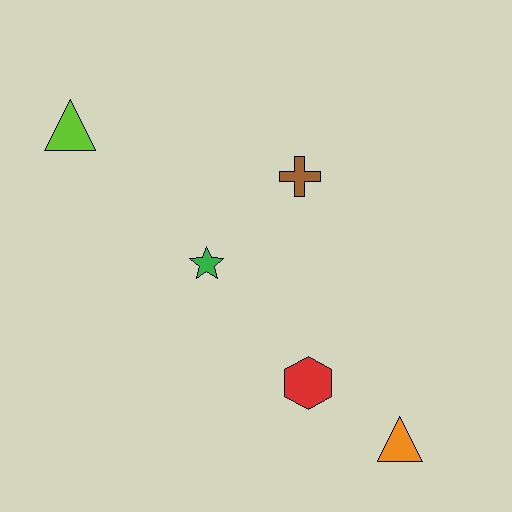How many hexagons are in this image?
There is 1 hexagon.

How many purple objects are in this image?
There are no purple objects.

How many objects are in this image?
There are 5 objects.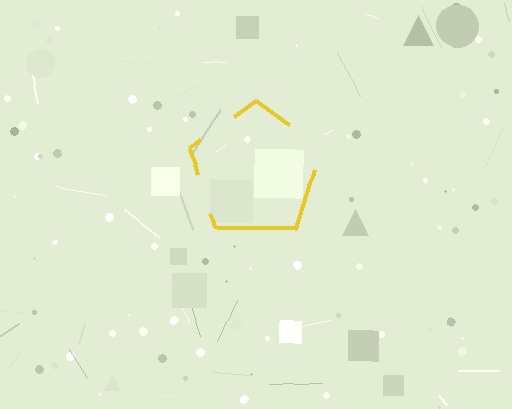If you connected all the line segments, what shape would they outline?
They would outline a pentagon.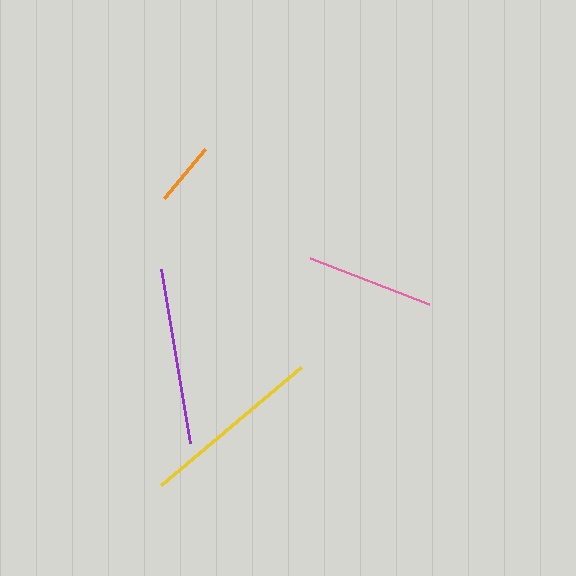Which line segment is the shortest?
The orange line is the shortest at approximately 64 pixels.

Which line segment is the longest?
The yellow line is the longest at approximately 184 pixels.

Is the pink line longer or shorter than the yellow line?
The yellow line is longer than the pink line.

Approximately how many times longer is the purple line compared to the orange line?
The purple line is approximately 2.8 times the length of the orange line.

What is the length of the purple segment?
The purple segment is approximately 176 pixels long.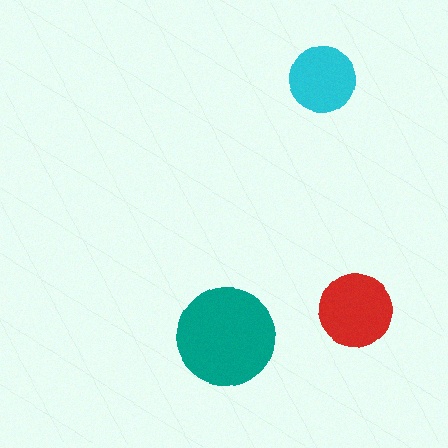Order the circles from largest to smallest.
the teal one, the red one, the cyan one.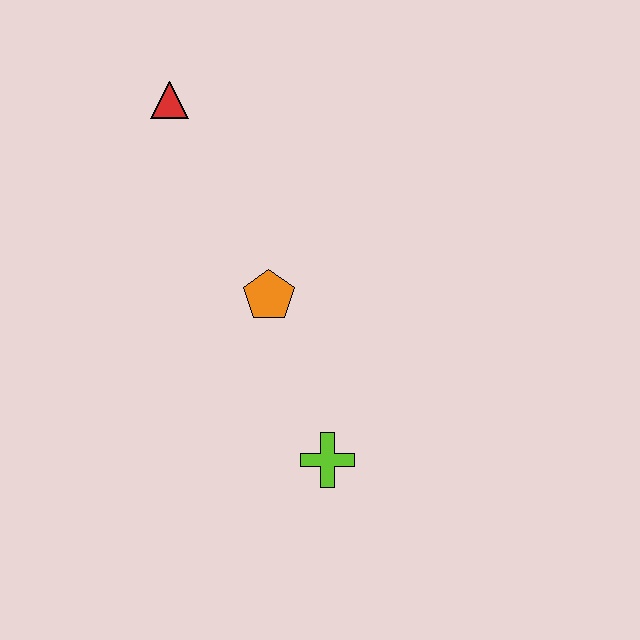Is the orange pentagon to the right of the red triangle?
Yes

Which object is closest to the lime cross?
The orange pentagon is closest to the lime cross.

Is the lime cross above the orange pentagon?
No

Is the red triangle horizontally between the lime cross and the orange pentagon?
No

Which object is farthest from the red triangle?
The lime cross is farthest from the red triangle.